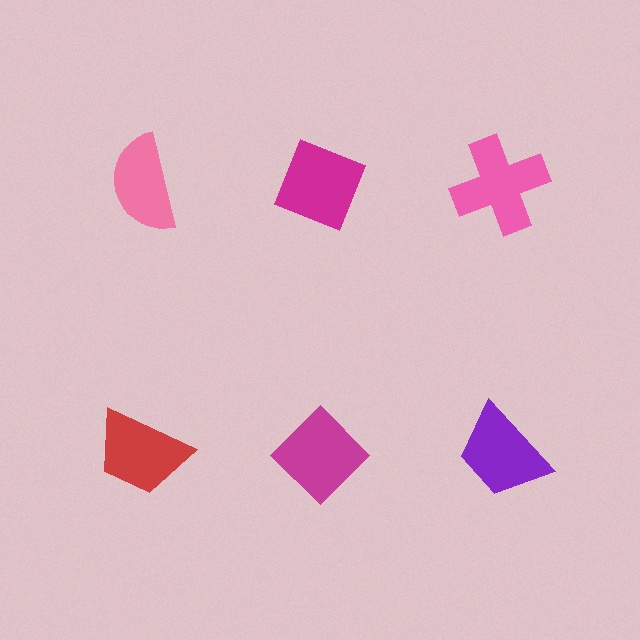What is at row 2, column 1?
A red trapezoid.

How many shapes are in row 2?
3 shapes.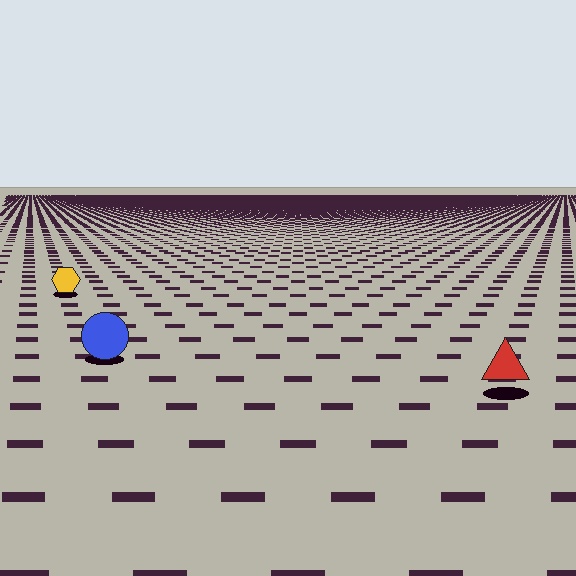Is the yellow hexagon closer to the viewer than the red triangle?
No. The red triangle is closer — you can tell from the texture gradient: the ground texture is coarser near it.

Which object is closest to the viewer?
The red triangle is closest. The texture marks near it are larger and more spread out.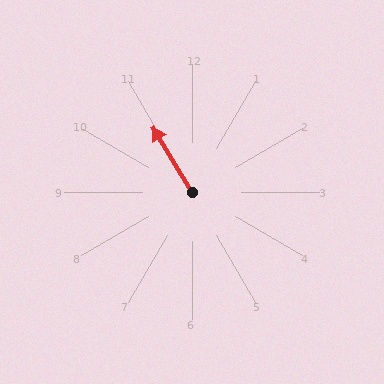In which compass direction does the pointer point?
Northwest.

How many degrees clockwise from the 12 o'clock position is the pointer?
Approximately 329 degrees.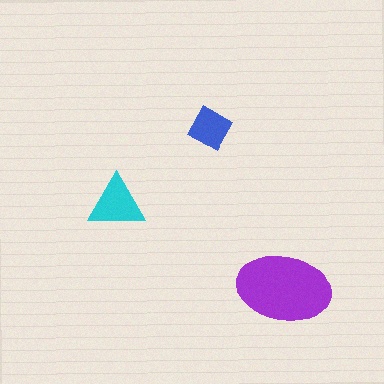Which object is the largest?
The purple ellipse.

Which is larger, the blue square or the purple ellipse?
The purple ellipse.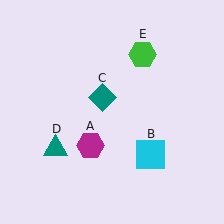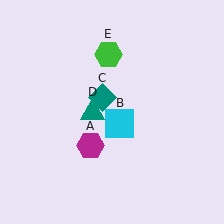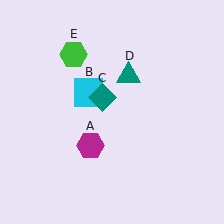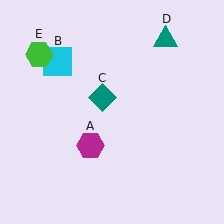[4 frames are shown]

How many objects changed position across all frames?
3 objects changed position: cyan square (object B), teal triangle (object D), green hexagon (object E).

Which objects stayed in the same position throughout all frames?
Magenta hexagon (object A) and teal diamond (object C) remained stationary.